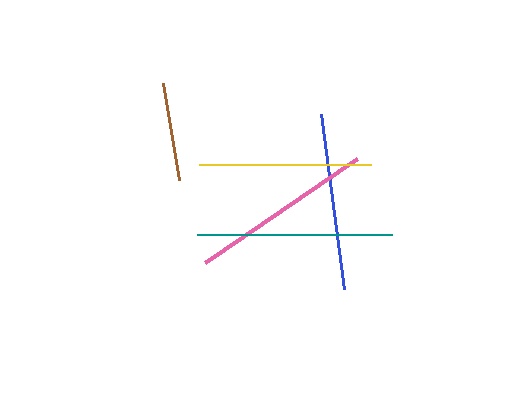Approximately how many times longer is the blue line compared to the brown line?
The blue line is approximately 1.8 times the length of the brown line.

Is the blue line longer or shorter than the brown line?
The blue line is longer than the brown line.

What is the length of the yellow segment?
The yellow segment is approximately 172 pixels long.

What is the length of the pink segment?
The pink segment is approximately 184 pixels long.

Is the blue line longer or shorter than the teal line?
The teal line is longer than the blue line.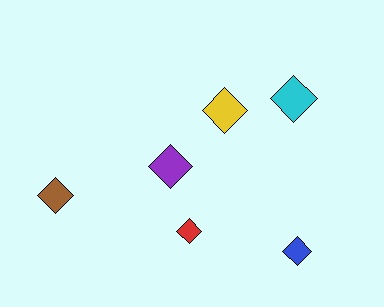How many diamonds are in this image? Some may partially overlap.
There are 6 diamonds.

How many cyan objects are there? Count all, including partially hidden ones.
There is 1 cyan object.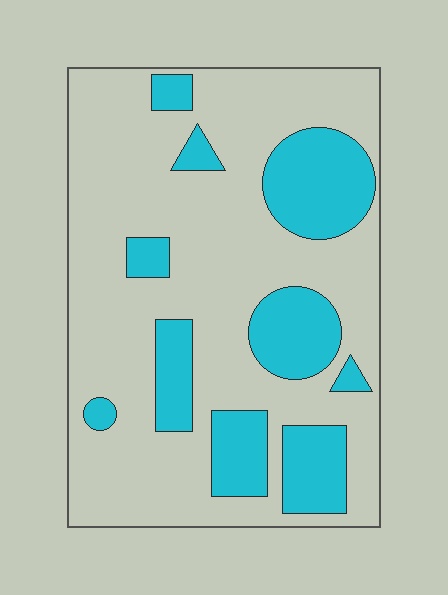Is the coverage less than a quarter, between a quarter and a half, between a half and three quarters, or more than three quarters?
Between a quarter and a half.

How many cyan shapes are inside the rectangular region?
10.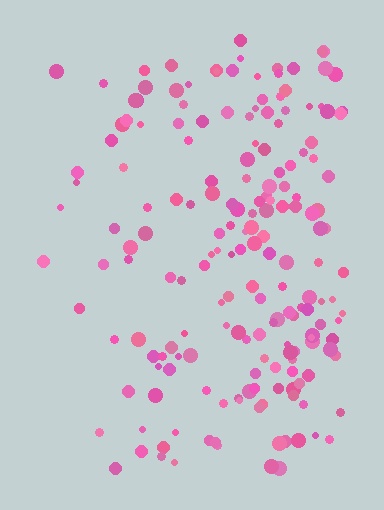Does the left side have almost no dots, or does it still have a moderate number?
Still a moderate number, just noticeably fewer than the right.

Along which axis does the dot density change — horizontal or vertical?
Horizontal.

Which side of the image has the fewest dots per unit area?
The left.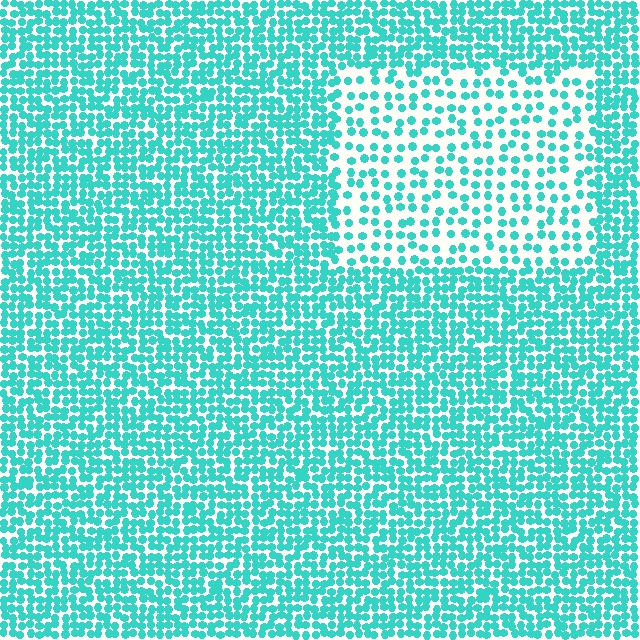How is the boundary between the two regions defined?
The boundary is defined by a change in element density (approximately 2.2x ratio). All elements are the same color, size, and shape.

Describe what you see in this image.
The image contains small cyan elements arranged at two different densities. A rectangle-shaped region is visible where the elements are less densely packed than the surrounding area.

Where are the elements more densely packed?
The elements are more densely packed outside the rectangle boundary.